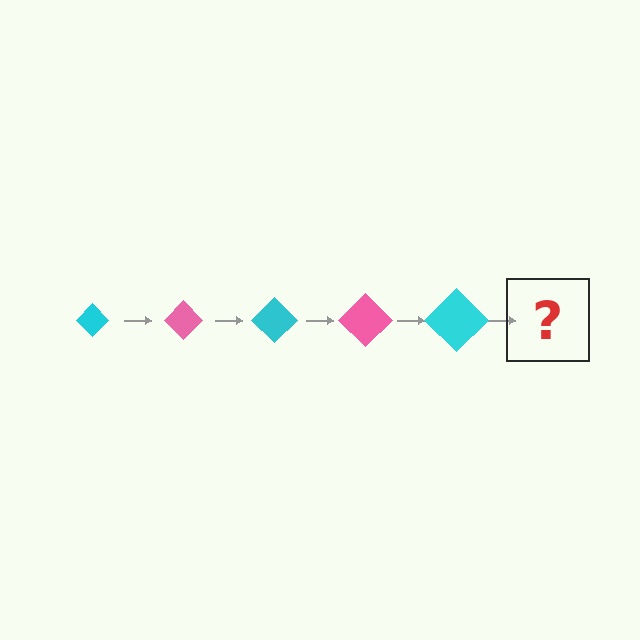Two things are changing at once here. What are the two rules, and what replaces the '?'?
The two rules are that the diamond grows larger each step and the color cycles through cyan and pink. The '?' should be a pink diamond, larger than the previous one.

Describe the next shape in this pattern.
It should be a pink diamond, larger than the previous one.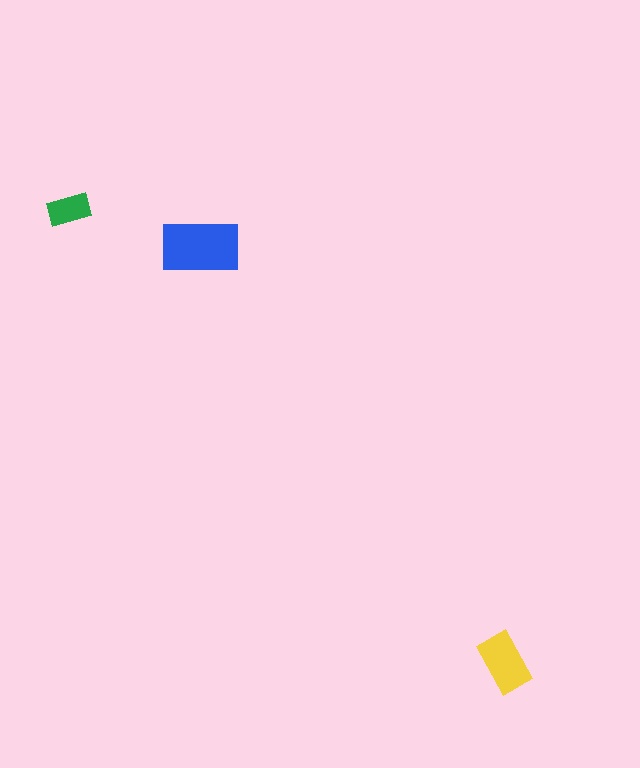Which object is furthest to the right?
The yellow rectangle is rightmost.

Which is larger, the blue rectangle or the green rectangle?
The blue one.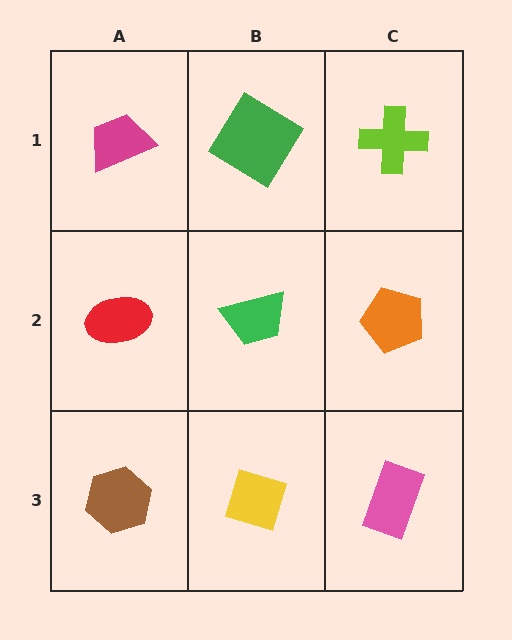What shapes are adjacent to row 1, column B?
A green trapezoid (row 2, column B), a magenta trapezoid (row 1, column A), a lime cross (row 1, column C).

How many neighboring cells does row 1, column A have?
2.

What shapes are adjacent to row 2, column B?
A green diamond (row 1, column B), a yellow diamond (row 3, column B), a red ellipse (row 2, column A), an orange pentagon (row 2, column C).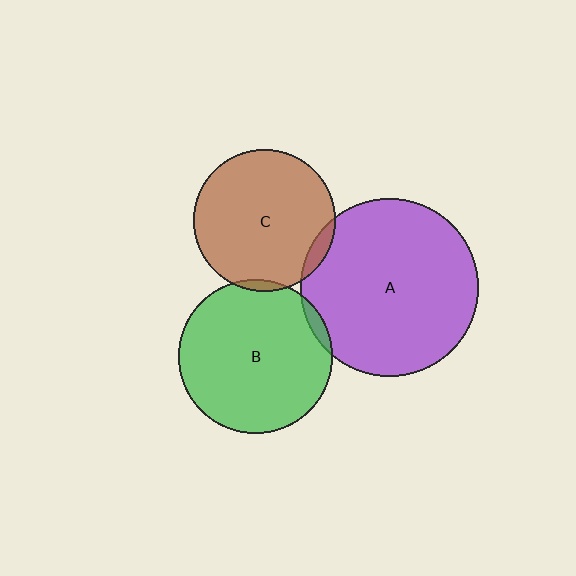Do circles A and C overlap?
Yes.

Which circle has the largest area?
Circle A (purple).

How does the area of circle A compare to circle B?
Approximately 1.3 times.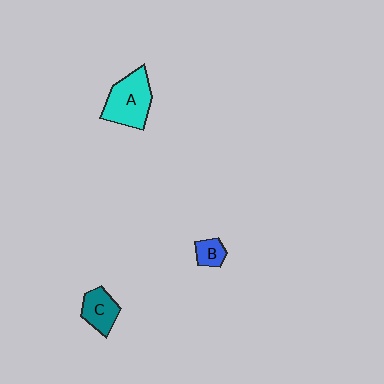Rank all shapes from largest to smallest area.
From largest to smallest: A (cyan), C (teal), B (blue).